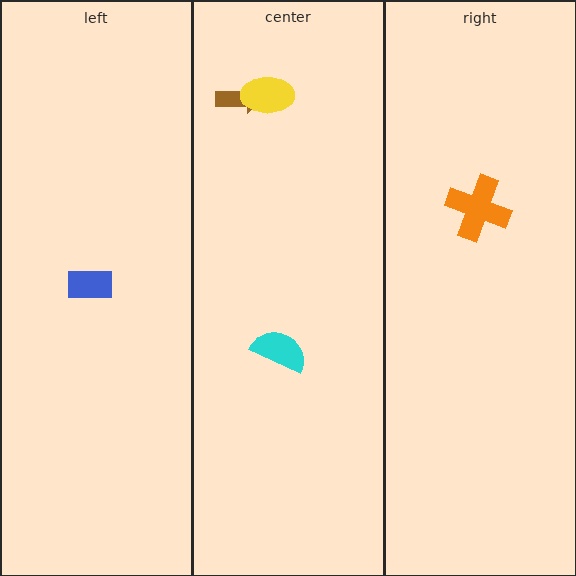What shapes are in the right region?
The orange cross.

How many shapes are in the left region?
1.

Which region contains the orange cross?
The right region.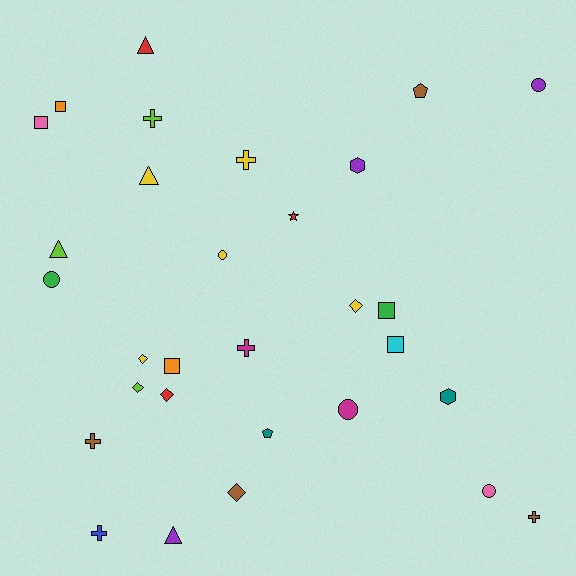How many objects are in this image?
There are 30 objects.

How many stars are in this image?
There is 1 star.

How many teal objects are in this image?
There are 2 teal objects.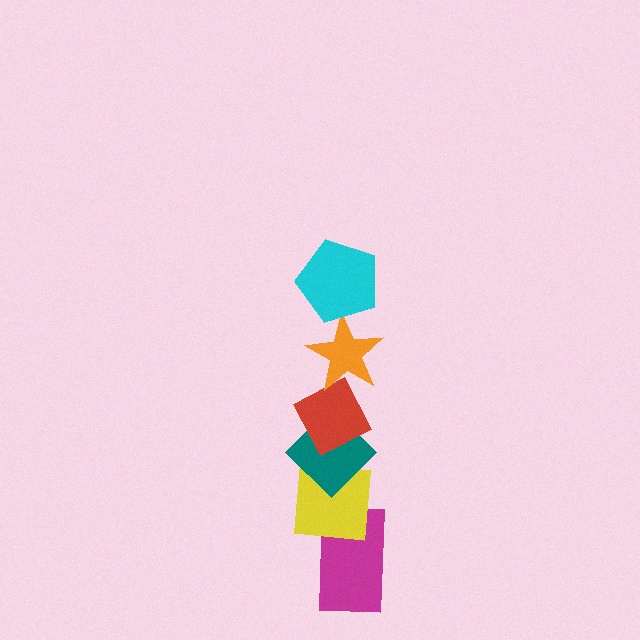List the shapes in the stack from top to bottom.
From top to bottom: the cyan pentagon, the orange star, the red diamond, the teal diamond, the yellow square, the magenta rectangle.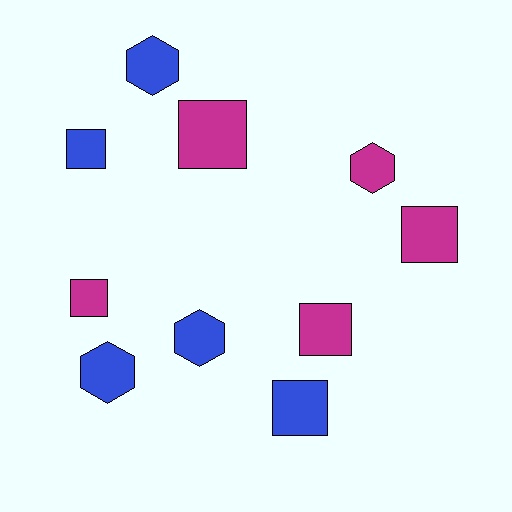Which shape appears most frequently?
Square, with 6 objects.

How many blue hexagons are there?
There are 3 blue hexagons.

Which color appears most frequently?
Magenta, with 5 objects.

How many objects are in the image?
There are 10 objects.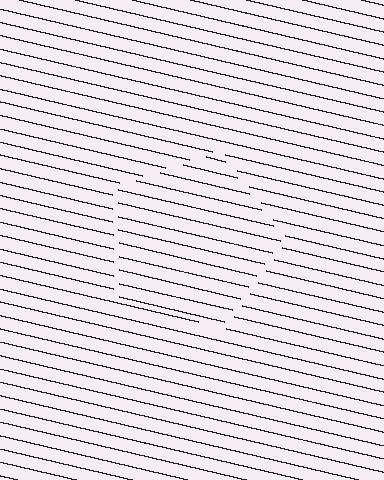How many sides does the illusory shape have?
5 sides — the line-ends trace a pentagon.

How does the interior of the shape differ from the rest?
The interior of the shape contains the same grating, shifted by half a period — the contour is defined by the phase discontinuity where line-ends from the inner and outer gratings abut.